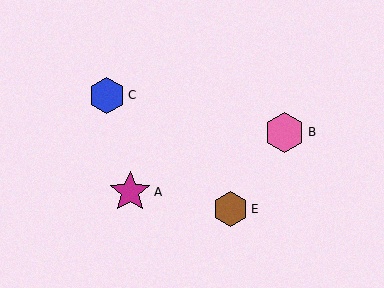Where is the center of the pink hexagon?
The center of the pink hexagon is at (285, 132).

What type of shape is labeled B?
Shape B is a pink hexagon.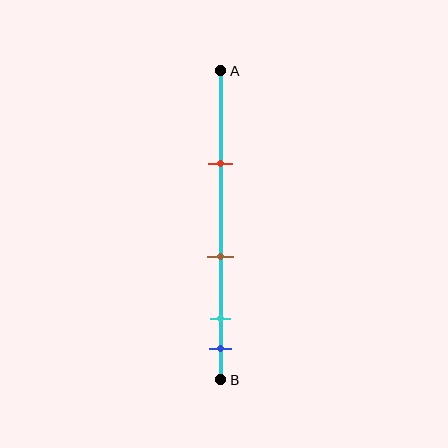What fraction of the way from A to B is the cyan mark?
The cyan mark is approximately 80% (0.8) of the way from A to B.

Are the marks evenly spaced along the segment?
No, the marks are not evenly spaced.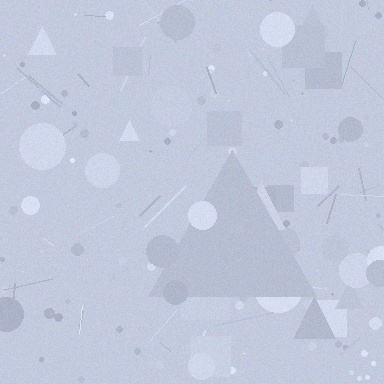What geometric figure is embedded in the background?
A triangle is embedded in the background.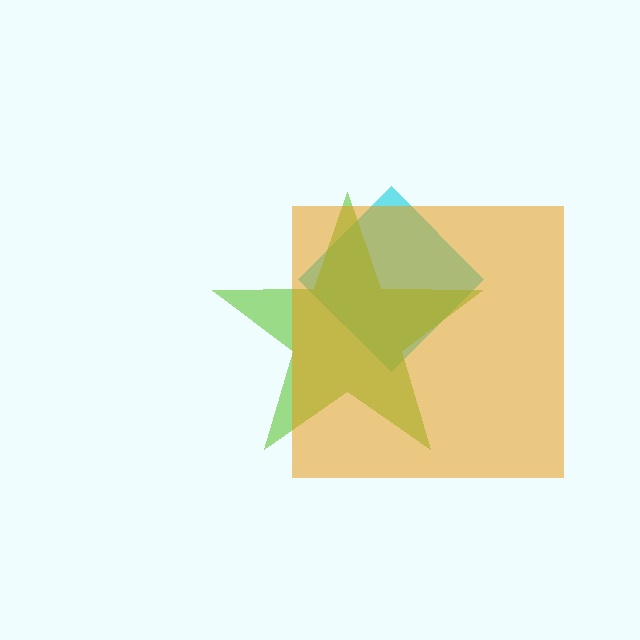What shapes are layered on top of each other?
The layered shapes are: a cyan diamond, a lime star, an orange square.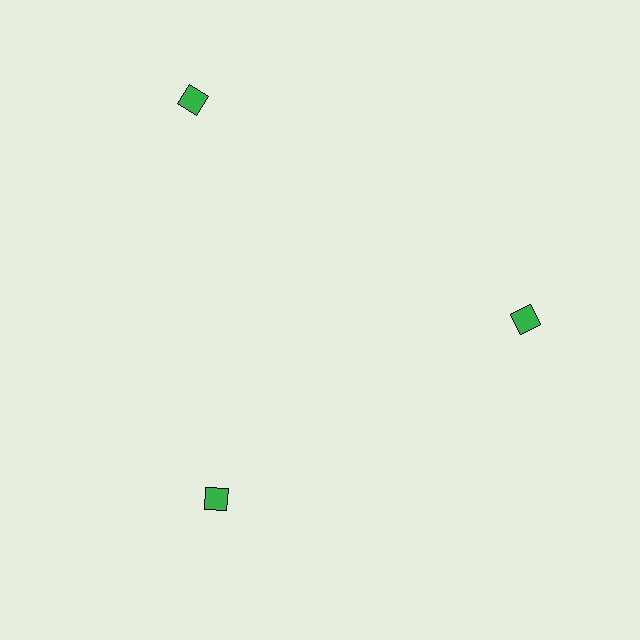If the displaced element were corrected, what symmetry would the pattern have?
It would have 3-fold rotational symmetry — the pattern would map onto itself every 120 degrees.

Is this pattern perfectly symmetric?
No. The 3 green squares are arranged in a ring, but one element near the 11 o'clock position is pushed outward from the center, breaking the 3-fold rotational symmetry.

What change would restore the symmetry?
The symmetry would be restored by moving it inward, back onto the ring so that all 3 squares sit at equal angles and equal distance from the center.